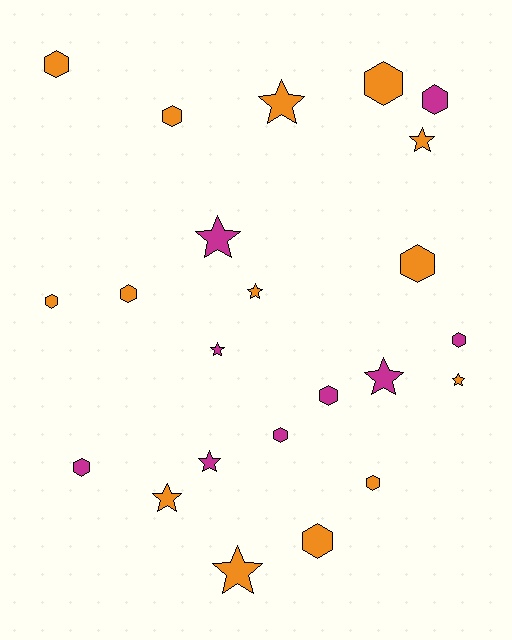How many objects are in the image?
There are 23 objects.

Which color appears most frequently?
Orange, with 14 objects.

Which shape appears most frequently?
Hexagon, with 13 objects.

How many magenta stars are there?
There are 4 magenta stars.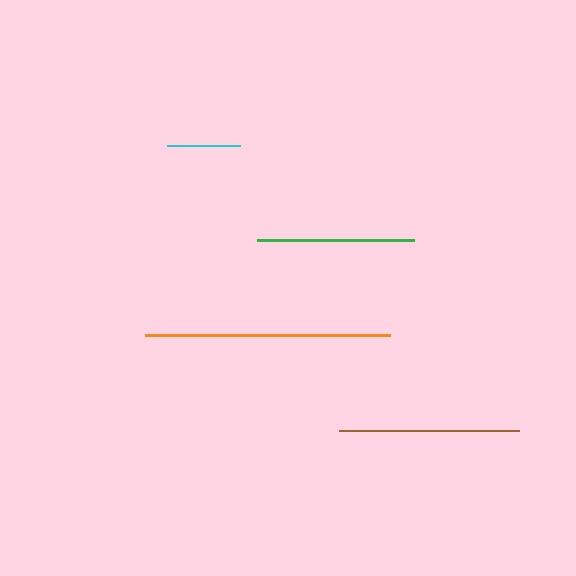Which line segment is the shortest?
The cyan line is the shortest at approximately 73 pixels.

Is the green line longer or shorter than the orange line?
The orange line is longer than the green line.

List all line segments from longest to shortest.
From longest to shortest: orange, brown, green, cyan.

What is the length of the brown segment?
The brown segment is approximately 180 pixels long.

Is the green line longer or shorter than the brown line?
The brown line is longer than the green line.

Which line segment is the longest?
The orange line is the longest at approximately 245 pixels.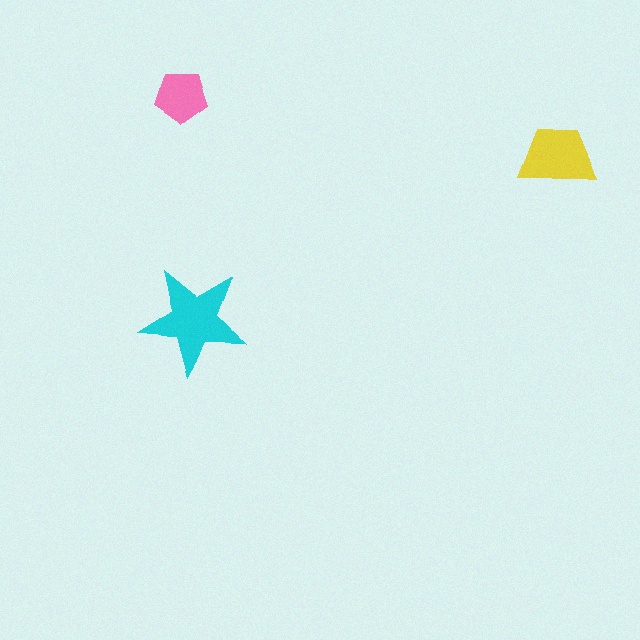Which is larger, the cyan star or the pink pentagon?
The cyan star.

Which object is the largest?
The cyan star.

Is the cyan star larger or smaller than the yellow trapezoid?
Larger.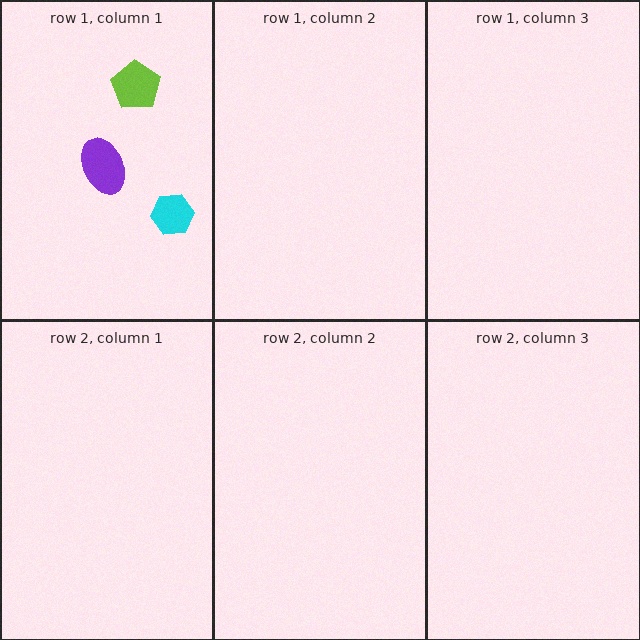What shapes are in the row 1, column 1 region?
The lime pentagon, the cyan hexagon, the purple ellipse.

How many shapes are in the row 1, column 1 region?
3.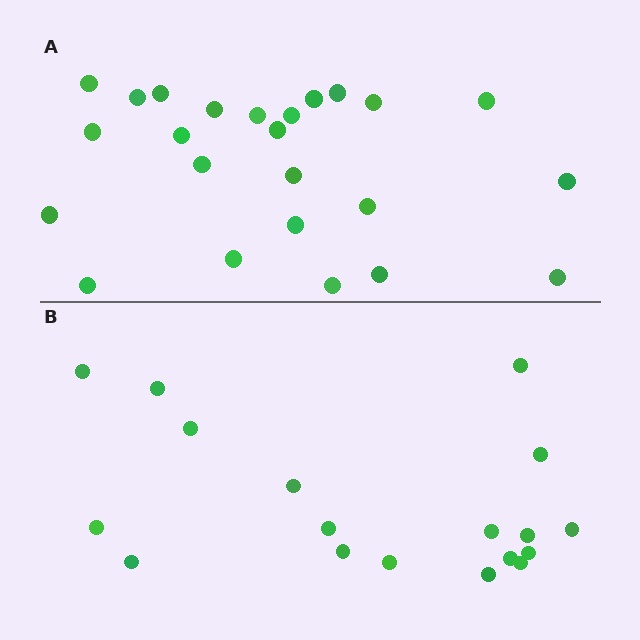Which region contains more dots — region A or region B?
Region A (the top region) has more dots.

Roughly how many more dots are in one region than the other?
Region A has about 6 more dots than region B.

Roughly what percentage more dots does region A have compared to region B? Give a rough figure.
About 35% more.